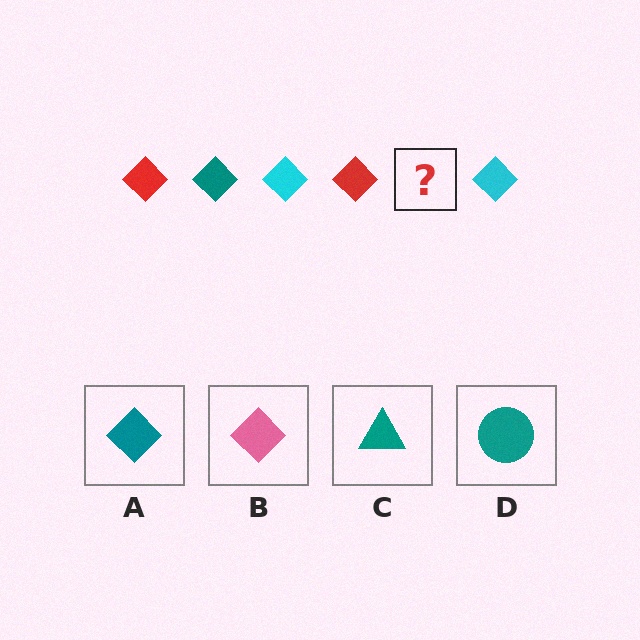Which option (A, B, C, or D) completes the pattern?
A.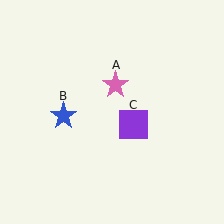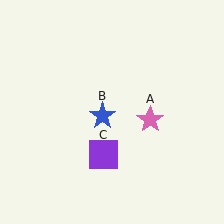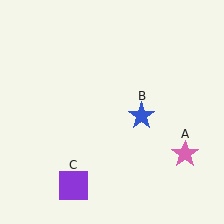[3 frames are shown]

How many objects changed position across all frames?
3 objects changed position: pink star (object A), blue star (object B), purple square (object C).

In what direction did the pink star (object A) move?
The pink star (object A) moved down and to the right.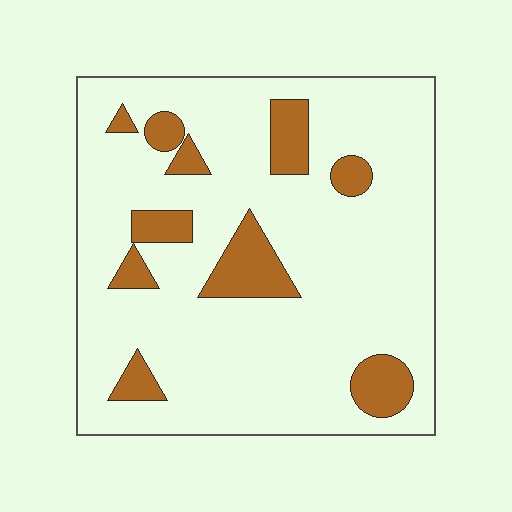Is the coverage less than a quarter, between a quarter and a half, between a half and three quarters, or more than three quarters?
Less than a quarter.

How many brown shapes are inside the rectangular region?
10.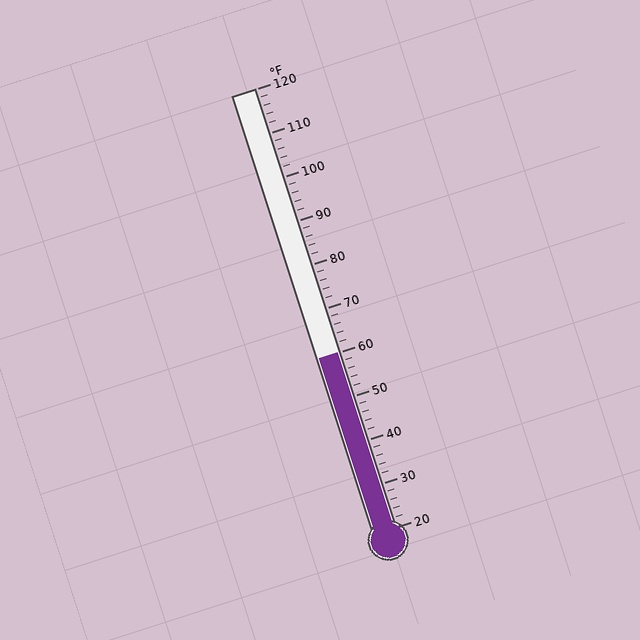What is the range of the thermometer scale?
The thermometer scale ranges from 20°F to 120°F.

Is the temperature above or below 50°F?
The temperature is above 50°F.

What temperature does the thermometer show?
The thermometer shows approximately 60°F.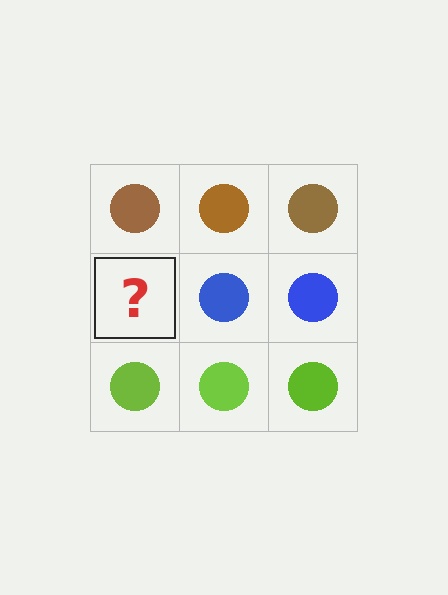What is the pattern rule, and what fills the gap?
The rule is that each row has a consistent color. The gap should be filled with a blue circle.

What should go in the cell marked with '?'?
The missing cell should contain a blue circle.